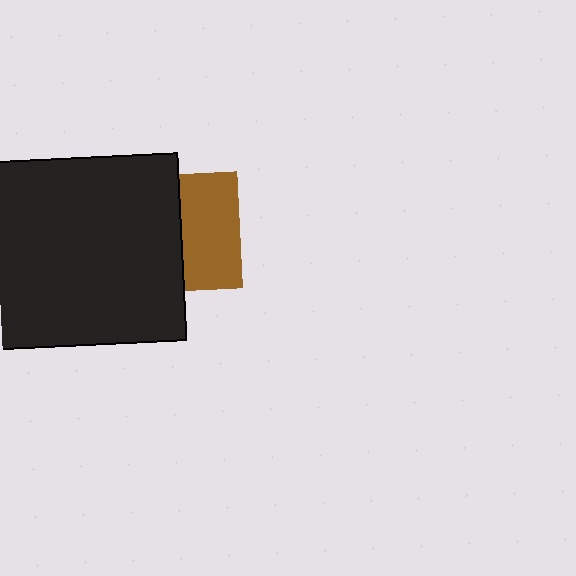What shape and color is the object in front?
The object in front is a black square.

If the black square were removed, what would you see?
You would see the complete brown square.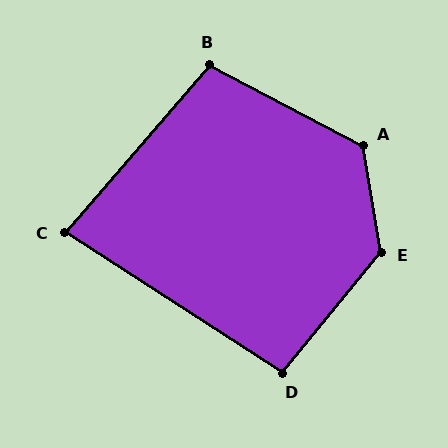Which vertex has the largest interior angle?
E, at approximately 131 degrees.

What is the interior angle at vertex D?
Approximately 97 degrees (obtuse).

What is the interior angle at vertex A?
Approximately 127 degrees (obtuse).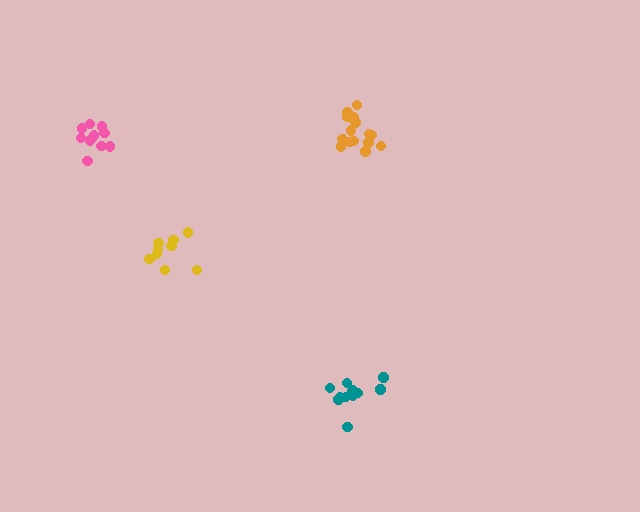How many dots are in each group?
Group 1: 12 dots, Group 2: 16 dots, Group 3: 10 dots, Group 4: 11 dots (49 total).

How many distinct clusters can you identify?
There are 4 distinct clusters.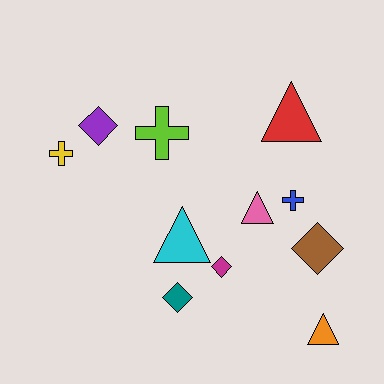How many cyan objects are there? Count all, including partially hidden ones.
There is 1 cyan object.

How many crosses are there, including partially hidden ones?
There are 3 crosses.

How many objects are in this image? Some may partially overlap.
There are 11 objects.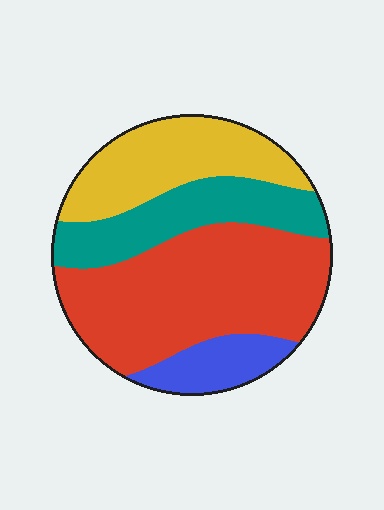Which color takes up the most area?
Red, at roughly 45%.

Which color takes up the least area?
Blue, at roughly 10%.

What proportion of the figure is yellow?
Yellow covers around 25% of the figure.